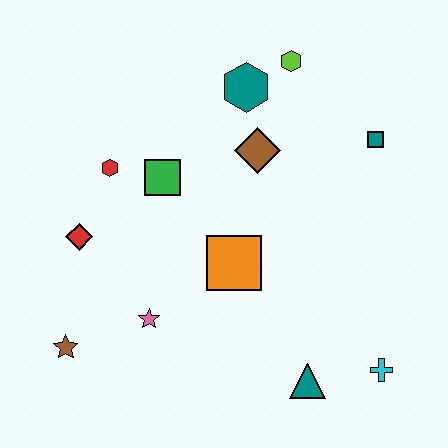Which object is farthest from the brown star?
The teal square is farthest from the brown star.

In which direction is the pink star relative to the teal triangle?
The pink star is to the left of the teal triangle.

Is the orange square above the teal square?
No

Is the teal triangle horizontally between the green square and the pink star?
No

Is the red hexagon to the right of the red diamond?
Yes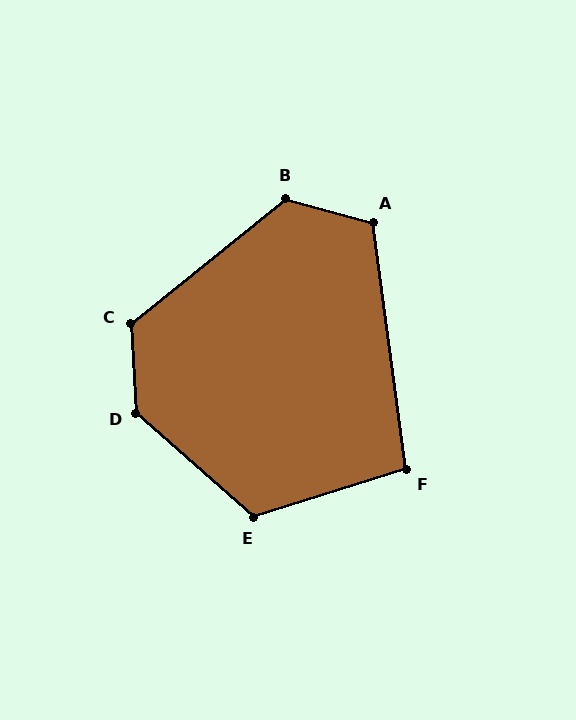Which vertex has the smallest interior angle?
F, at approximately 100 degrees.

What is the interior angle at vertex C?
Approximately 126 degrees (obtuse).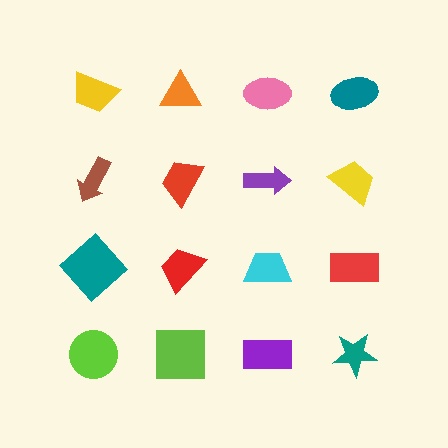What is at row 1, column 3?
A pink ellipse.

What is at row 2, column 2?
A red trapezoid.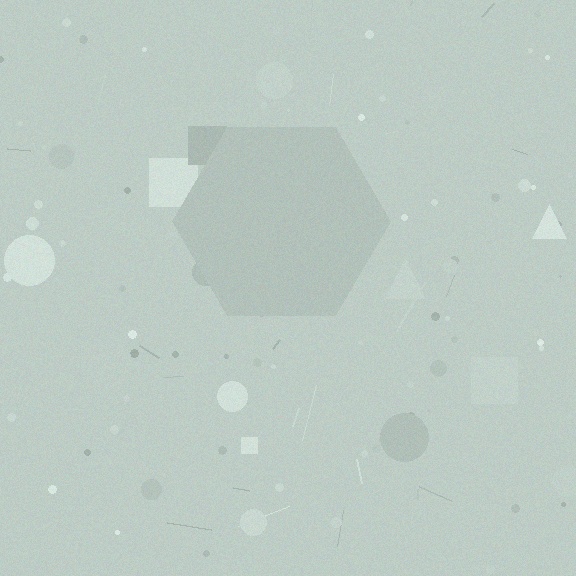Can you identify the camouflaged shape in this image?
The camouflaged shape is a hexagon.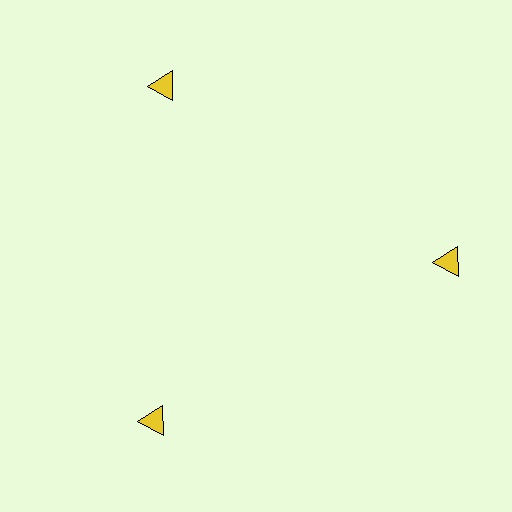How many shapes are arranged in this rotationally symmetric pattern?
There are 3 shapes, arranged in 3 groups of 1.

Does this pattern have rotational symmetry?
Yes, this pattern has 3-fold rotational symmetry. It looks the same after rotating 120 degrees around the center.